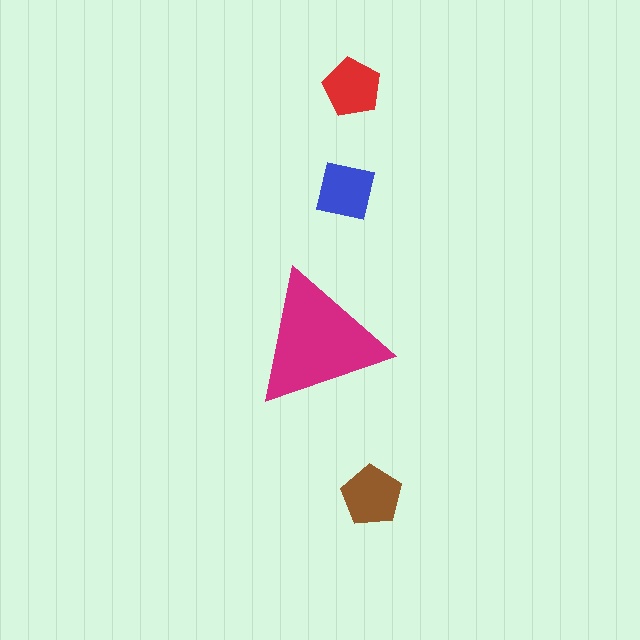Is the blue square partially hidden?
No, the blue square is fully visible.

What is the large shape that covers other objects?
A magenta triangle.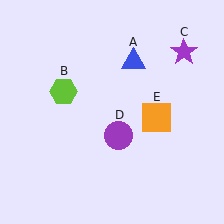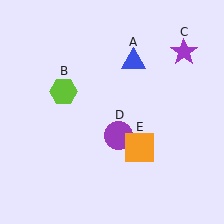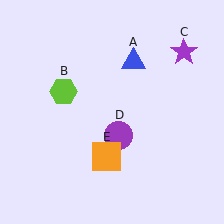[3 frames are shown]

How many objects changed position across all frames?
1 object changed position: orange square (object E).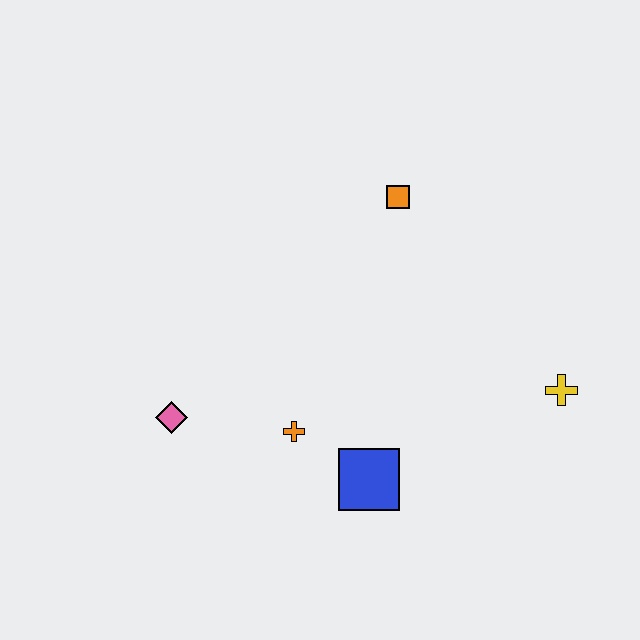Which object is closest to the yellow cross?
The blue square is closest to the yellow cross.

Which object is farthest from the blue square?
The orange square is farthest from the blue square.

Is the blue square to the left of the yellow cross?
Yes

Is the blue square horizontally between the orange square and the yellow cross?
No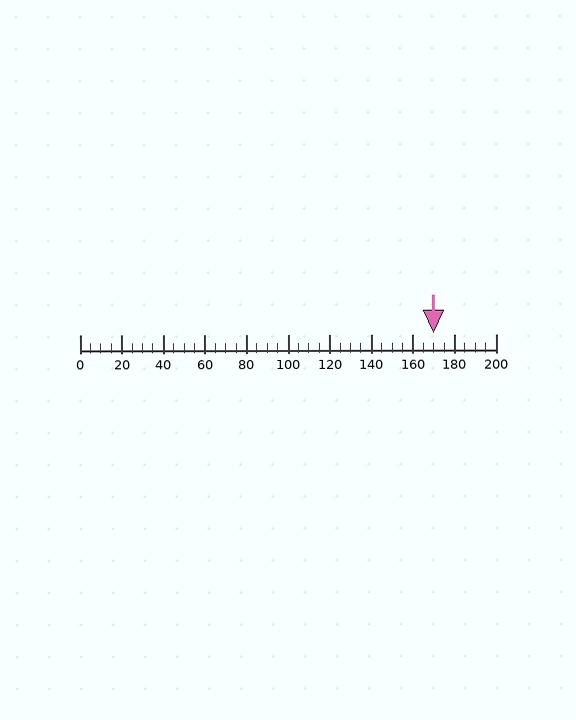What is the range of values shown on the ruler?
The ruler shows values from 0 to 200.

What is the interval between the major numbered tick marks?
The major tick marks are spaced 20 units apart.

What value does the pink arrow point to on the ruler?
The pink arrow points to approximately 170.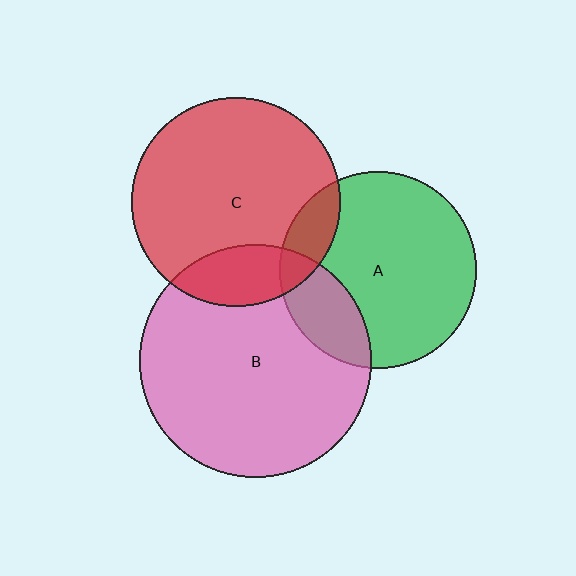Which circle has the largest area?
Circle B (pink).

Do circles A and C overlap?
Yes.